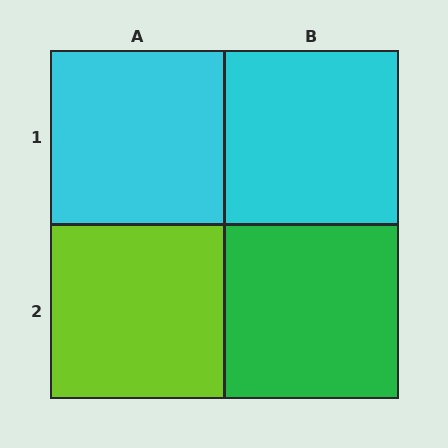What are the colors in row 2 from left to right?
Lime, green.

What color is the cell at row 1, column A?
Cyan.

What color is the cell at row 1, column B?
Cyan.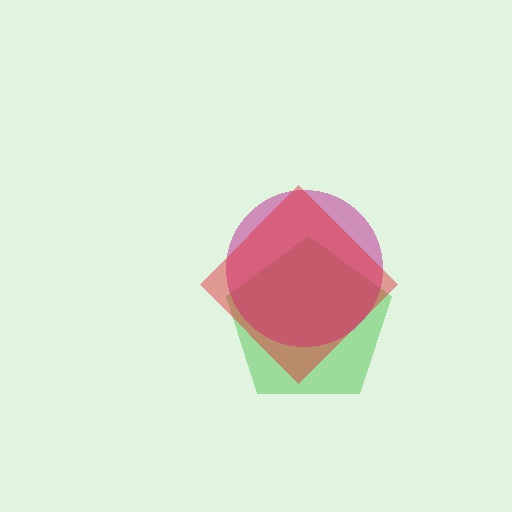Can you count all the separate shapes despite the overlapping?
Yes, there are 3 separate shapes.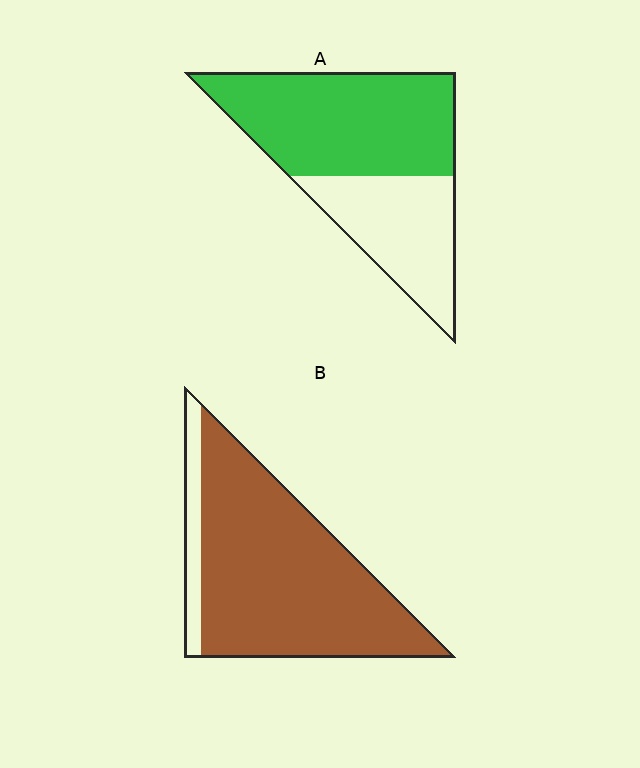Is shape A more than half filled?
Yes.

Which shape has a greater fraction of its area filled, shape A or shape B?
Shape B.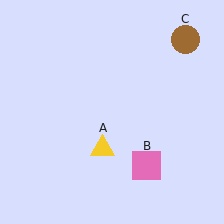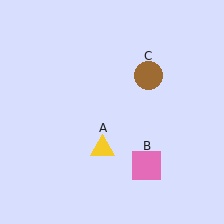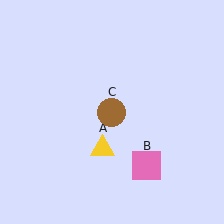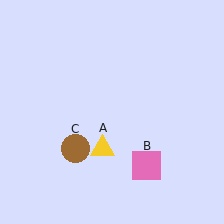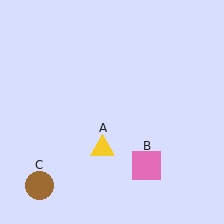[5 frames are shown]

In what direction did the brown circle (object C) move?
The brown circle (object C) moved down and to the left.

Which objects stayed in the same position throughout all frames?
Yellow triangle (object A) and pink square (object B) remained stationary.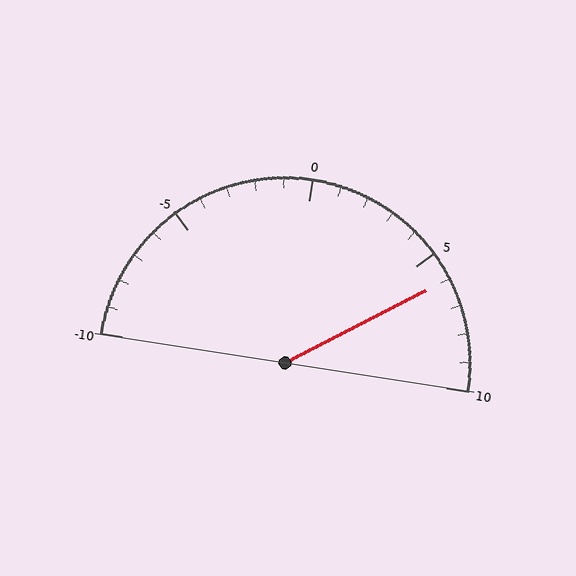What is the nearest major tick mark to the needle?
The nearest major tick mark is 5.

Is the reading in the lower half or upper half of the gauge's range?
The reading is in the upper half of the range (-10 to 10).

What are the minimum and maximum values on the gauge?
The gauge ranges from -10 to 10.